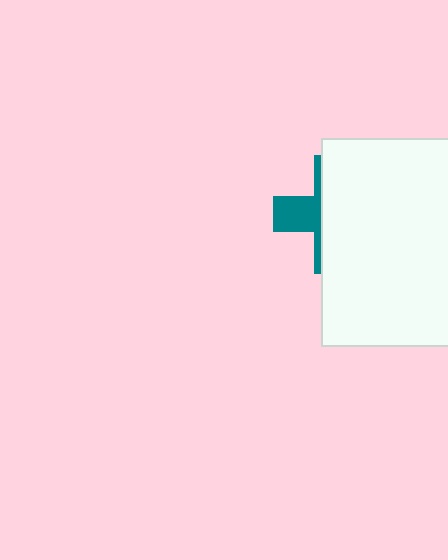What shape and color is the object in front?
The object in front is a white rectangle.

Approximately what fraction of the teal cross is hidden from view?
Roughly 67% of the teal cross is hidden behind the white rectangle.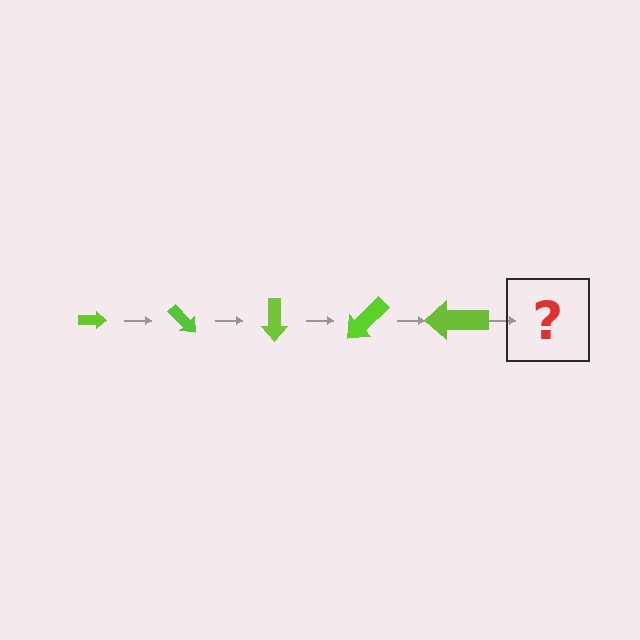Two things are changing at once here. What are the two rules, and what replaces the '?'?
The two rules are that the arrow grows larger each step and it rotates 45 degrees each step. The '?' should be an arrow, larger than the previous one and rotated 225 degrees from the start.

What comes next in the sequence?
The next element should be an arrow, larger than the previous one and rotated 225 degrees from the start.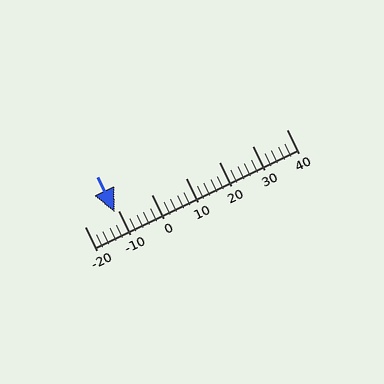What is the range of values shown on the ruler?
The ruler shows values from -20 to 40.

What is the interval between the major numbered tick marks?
The major tick marks are spaced 10 units apart.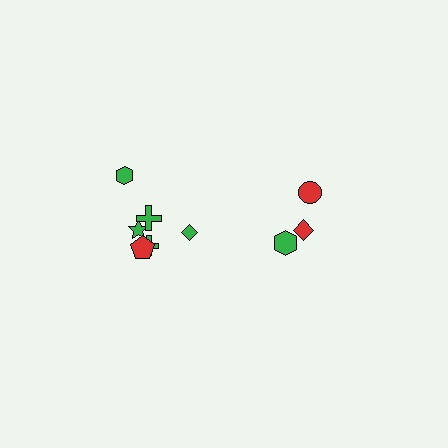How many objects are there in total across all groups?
There are 9 objects.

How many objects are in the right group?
There are 3 objects.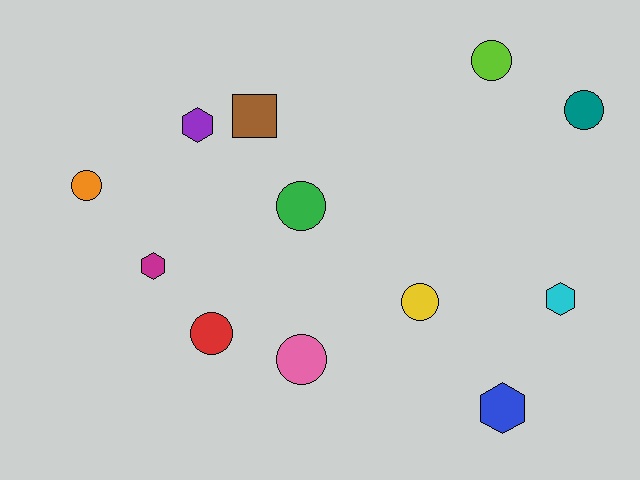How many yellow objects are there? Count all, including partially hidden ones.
There is 1 yellow object.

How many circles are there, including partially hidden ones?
There are 7 circles.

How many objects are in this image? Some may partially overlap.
There are 12 objects.